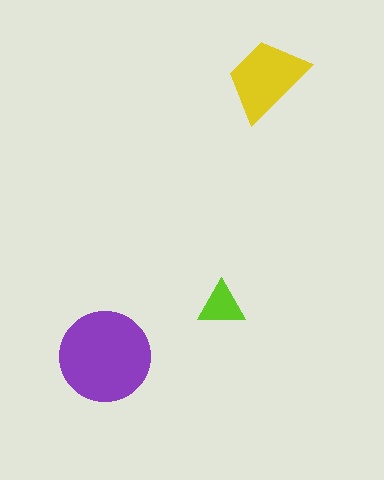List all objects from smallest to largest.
The lime triangle, the yellow trapezoid, the purple circle.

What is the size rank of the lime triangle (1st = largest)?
3rd.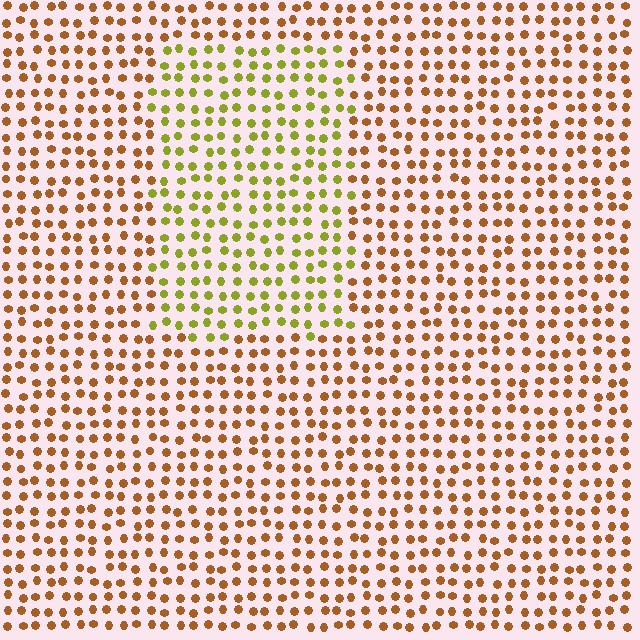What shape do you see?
I see a rectangle.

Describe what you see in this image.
The image is filled with small brown elements in a uniform arrangement. A rectangle-shaped region is visible where the elements are tinted to a slightly different hue, forming a subtle color boundary.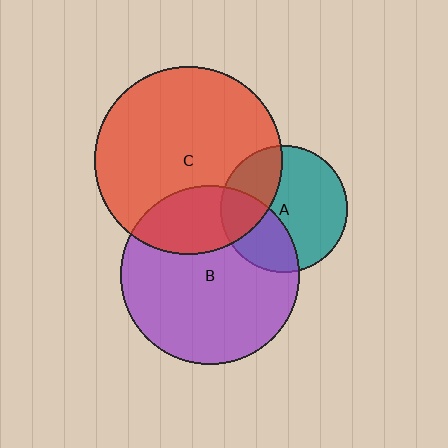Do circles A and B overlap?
Yes.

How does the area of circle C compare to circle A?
Approximately 2.2 times.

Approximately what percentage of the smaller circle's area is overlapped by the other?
Approximately 35%.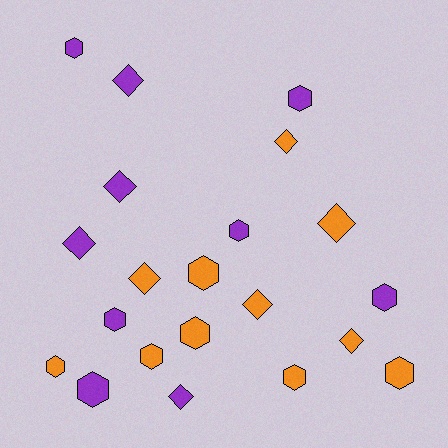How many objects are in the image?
There are 21 objects.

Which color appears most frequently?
Orange, with 11 objects.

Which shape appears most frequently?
Hexagon, with 12 objects.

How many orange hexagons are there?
There are 6 orange hexagons.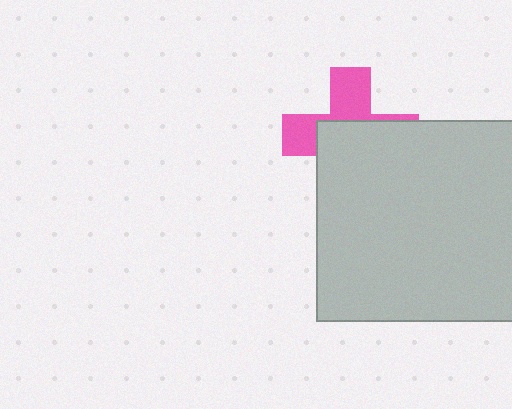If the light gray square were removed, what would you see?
You would see the complete pink cross.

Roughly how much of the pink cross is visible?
A small part of it is visible (roughly 41%).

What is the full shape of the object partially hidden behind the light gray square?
The partially hidden object is a pink cross.